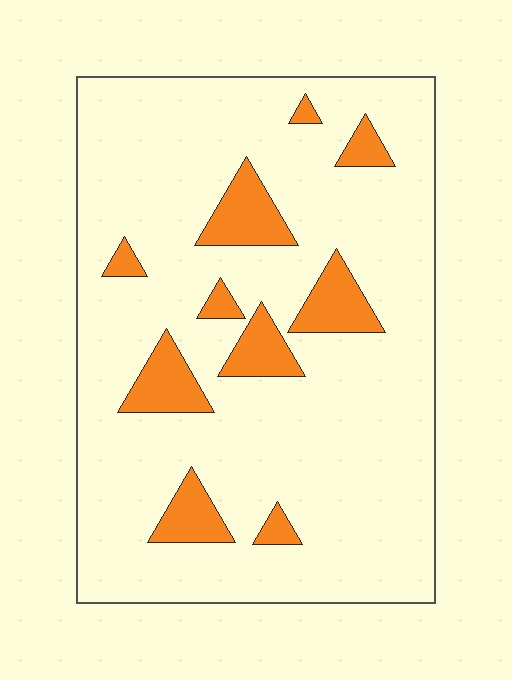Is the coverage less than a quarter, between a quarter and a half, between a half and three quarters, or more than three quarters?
Less than a quarter.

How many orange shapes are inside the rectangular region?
10.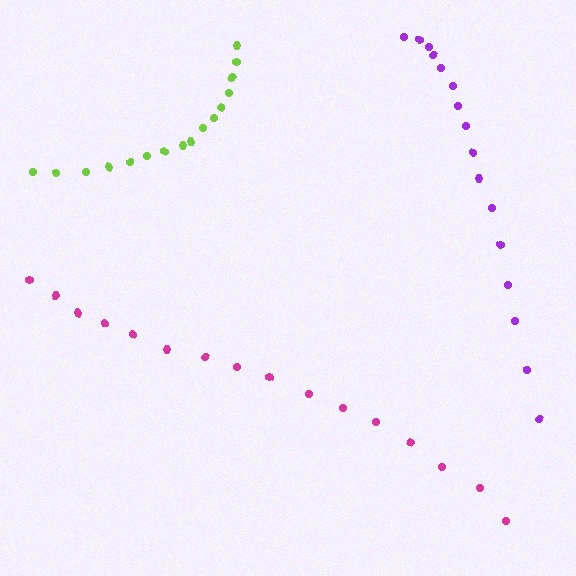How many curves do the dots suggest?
There are 3 distinct paths.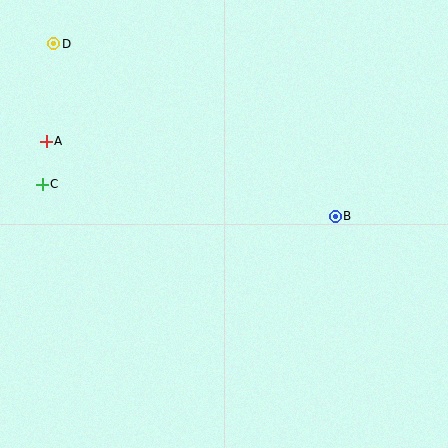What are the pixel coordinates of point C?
Point C is at (42, 184).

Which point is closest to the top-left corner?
Point D is closest to the top-left corner.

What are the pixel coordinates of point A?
Point A is at (46, 141).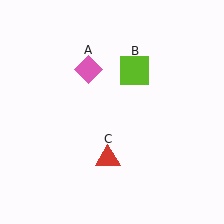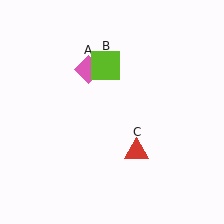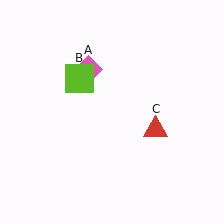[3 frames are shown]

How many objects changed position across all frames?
2 objects changed position: lime square (object B), red triangle (object C).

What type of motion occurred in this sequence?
The lime square (object B), red triangle (object C) rotated counterclockwise around the center of the scene.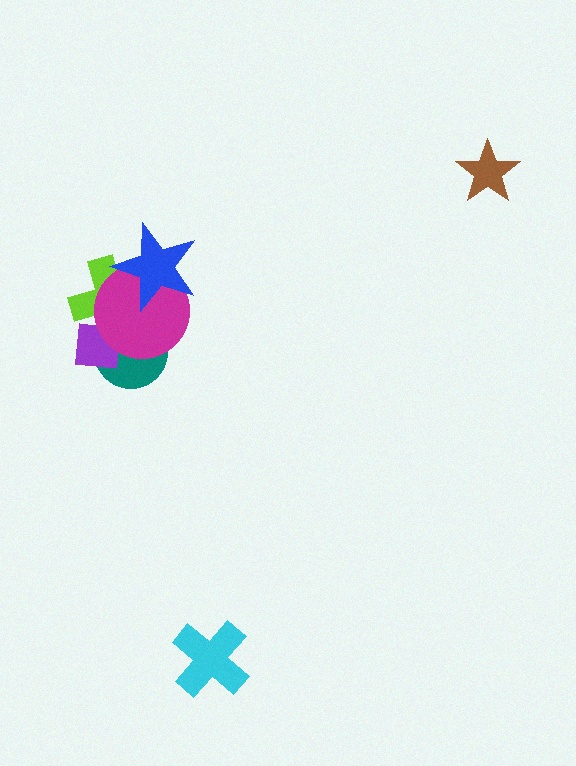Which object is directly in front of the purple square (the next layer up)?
The lime cross is directly in front of the purple square.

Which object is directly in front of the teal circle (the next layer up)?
The purple square is directly in front of the teal circle.